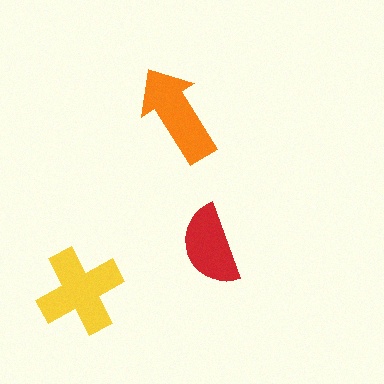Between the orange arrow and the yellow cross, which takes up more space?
The yellow cross.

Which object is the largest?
The yellow cross.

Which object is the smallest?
The red semicircle.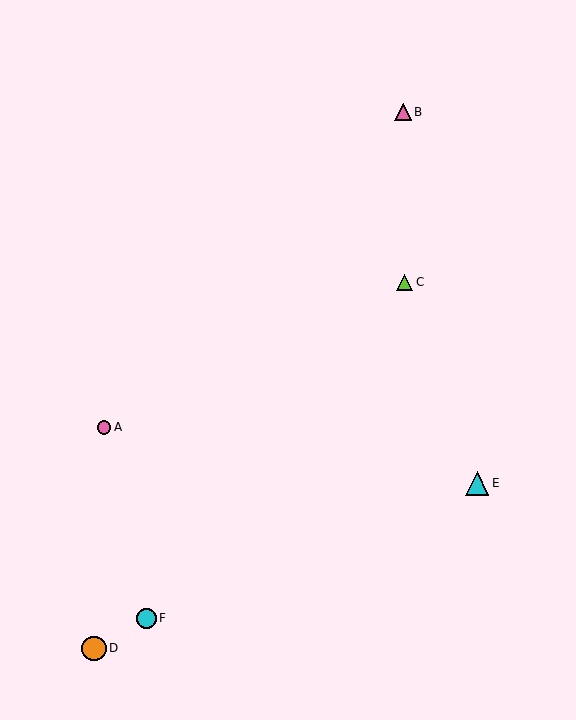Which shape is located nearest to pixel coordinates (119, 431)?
The pink circle (labeled A) at (104, 427) is nearest to that location.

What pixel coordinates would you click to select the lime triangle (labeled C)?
Click at (405, 282) to select the lime triangle C.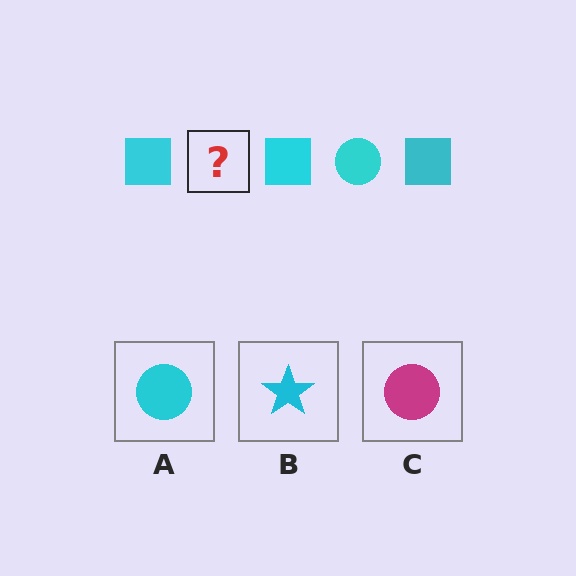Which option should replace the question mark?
Option A.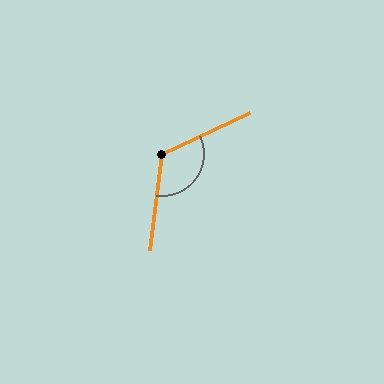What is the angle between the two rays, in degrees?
Approximately 123 degrees.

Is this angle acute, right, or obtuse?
It is obtuse.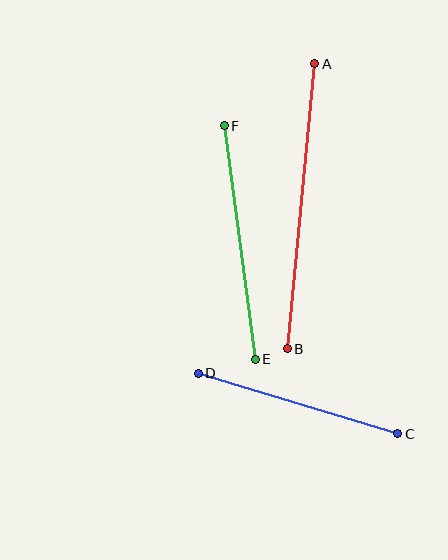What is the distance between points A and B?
The distance is approximately 286 pixels.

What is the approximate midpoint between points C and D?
The midpoint is at approximately (298, 403) pixels.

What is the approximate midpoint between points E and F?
The midpoint is at approximately (240, 242) pixels.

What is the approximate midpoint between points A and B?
The midpoint is at approximately (301, 206) pixels.